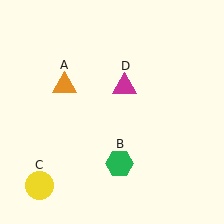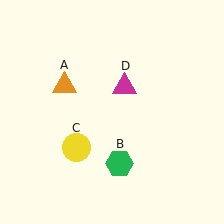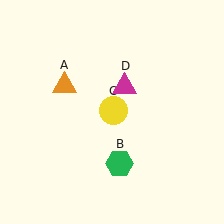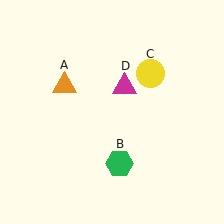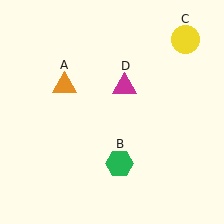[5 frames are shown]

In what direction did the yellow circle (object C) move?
The yellow circle (object C) moved up and to the right.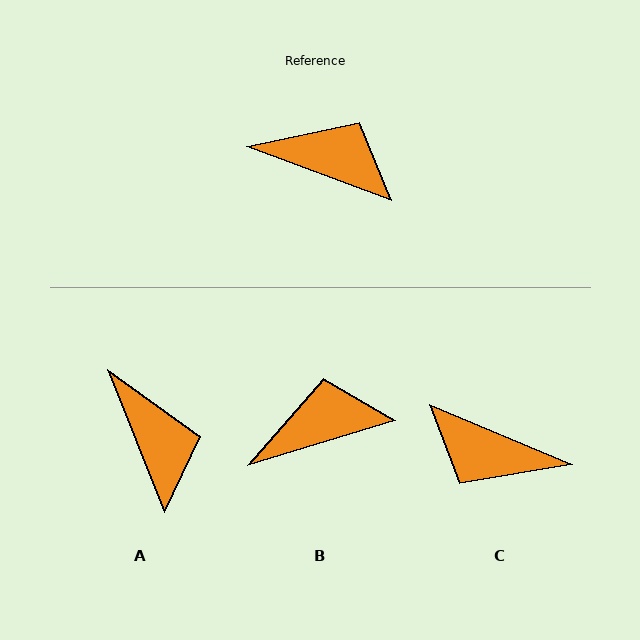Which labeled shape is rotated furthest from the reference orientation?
C, about 178 degrees away.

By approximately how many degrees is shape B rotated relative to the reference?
Approximately 37 degrees counter-clockwise.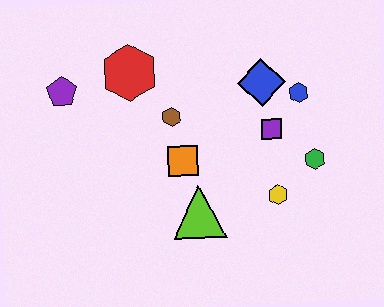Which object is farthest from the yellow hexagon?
The purple pentagon is farthest from the yellow hexagon.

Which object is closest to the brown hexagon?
The orange square is closest to the brown hexagon.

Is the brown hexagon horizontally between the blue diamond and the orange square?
No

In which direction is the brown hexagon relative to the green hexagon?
The brown hexagon is to the left of the green hexagon.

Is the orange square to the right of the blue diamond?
No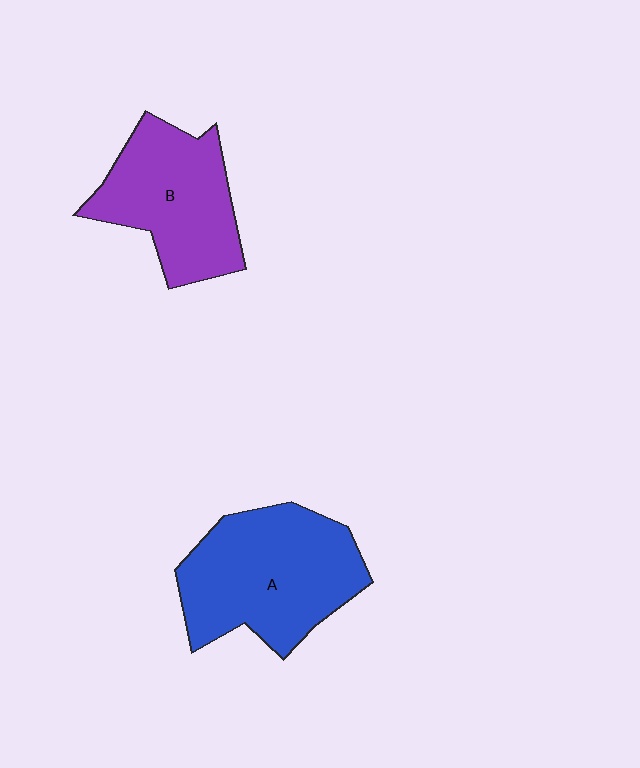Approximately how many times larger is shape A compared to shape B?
Approximately 1.2 times.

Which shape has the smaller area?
Shape B (purple).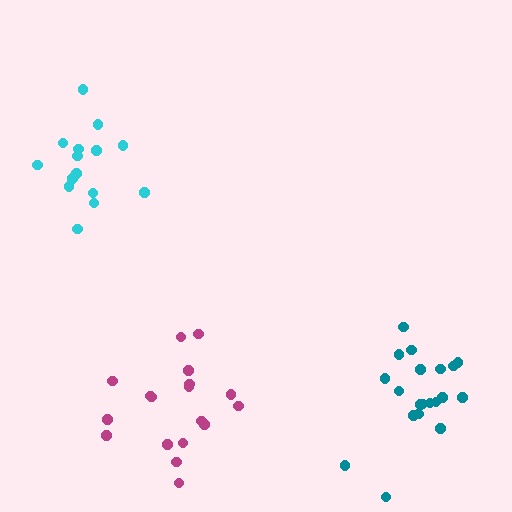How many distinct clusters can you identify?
There are 3 distinct clusters.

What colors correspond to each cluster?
The clusters are colored: cyan, magenta, teal.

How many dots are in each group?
Group 1: 15 dots, Group 2: 18 dots, Group 3: 20 dots (53 total).